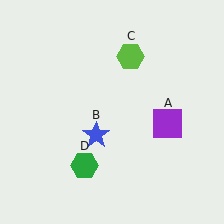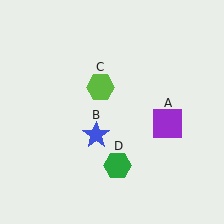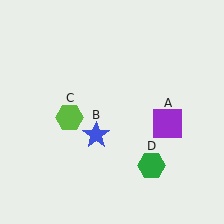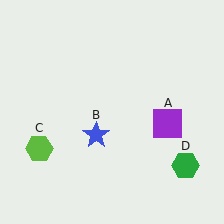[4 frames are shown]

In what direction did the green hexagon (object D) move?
The green hexagon (object D) moved right.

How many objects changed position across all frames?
2 objects changed position: lime hexagon (object C), green hexagon (object D).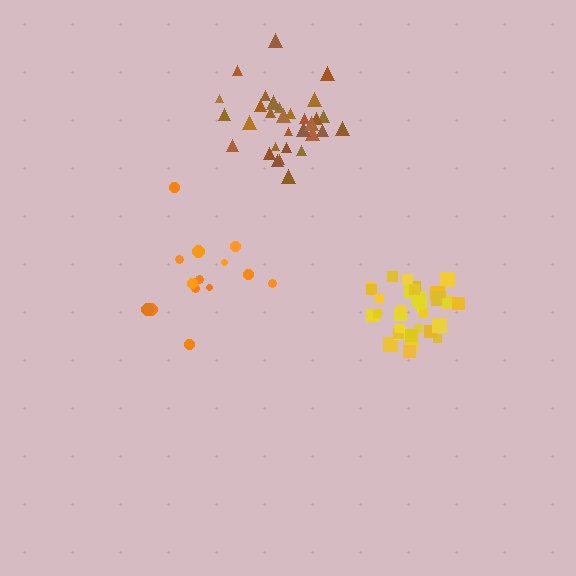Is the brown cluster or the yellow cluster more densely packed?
Yellow.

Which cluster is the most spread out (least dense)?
Orange.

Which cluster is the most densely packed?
Yellow.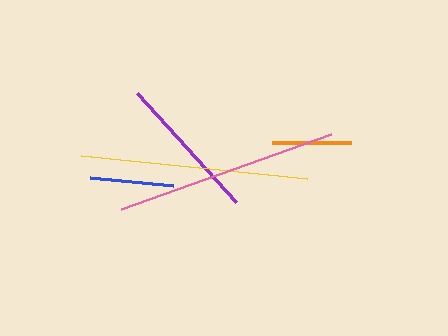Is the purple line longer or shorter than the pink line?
The pink line is longer than the purple line.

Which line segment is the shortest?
The orange line is the shortest at approximately 78 pixels.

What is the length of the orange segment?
The orange segment is approximately 78 pixels long.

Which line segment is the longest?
The yellow line is the longest at approximately 227 pixels.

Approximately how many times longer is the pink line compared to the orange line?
The pink line is approximately 2.8 times the length of the orange line.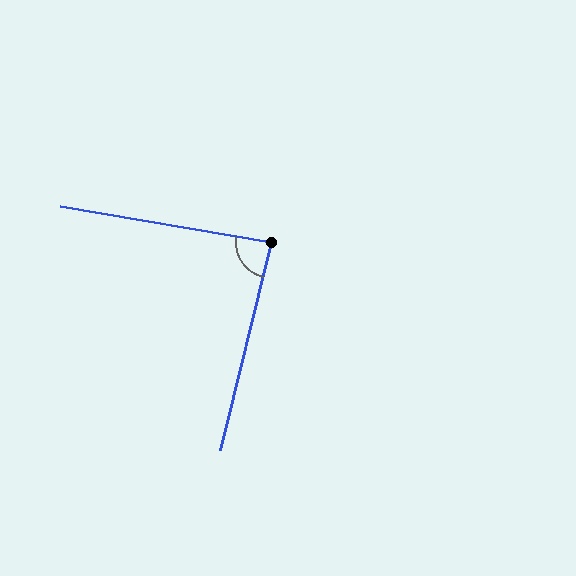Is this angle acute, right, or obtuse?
It is approximately a right angle.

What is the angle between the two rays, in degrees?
Approximately 86 degrees.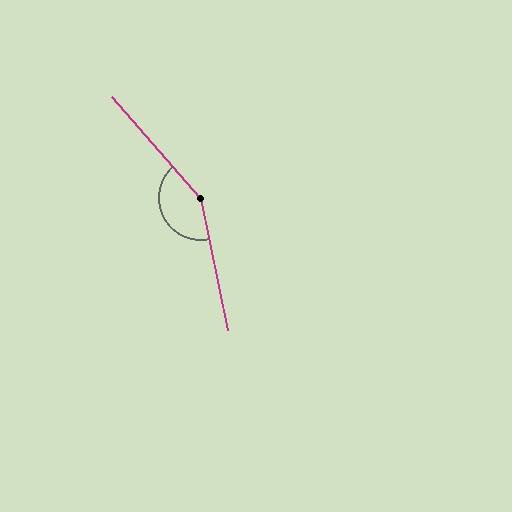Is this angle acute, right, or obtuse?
It is obtuse.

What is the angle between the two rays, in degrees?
Approximately 150 degrees.